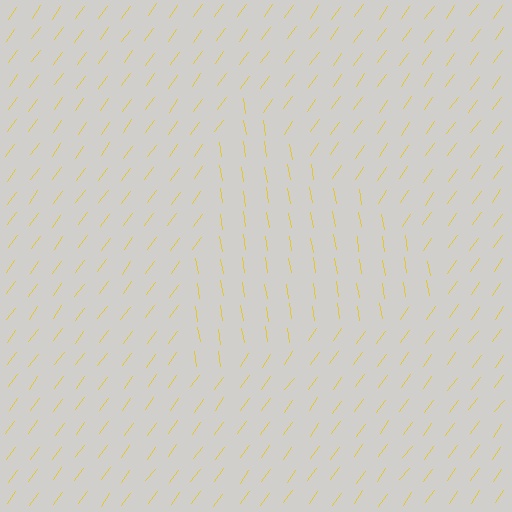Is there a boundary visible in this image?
Yes, there is a texture boundary formed by a change in line orientation.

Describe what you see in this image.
The image is filled with small yellow line segments. A triangle region in the image has lines oriented differently from the surrounding lines, creating a visible texture boundary.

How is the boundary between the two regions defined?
The boundary is defined purely by a change in line orientation (approximately 45 degrees difference). All lines are the same color and thickness.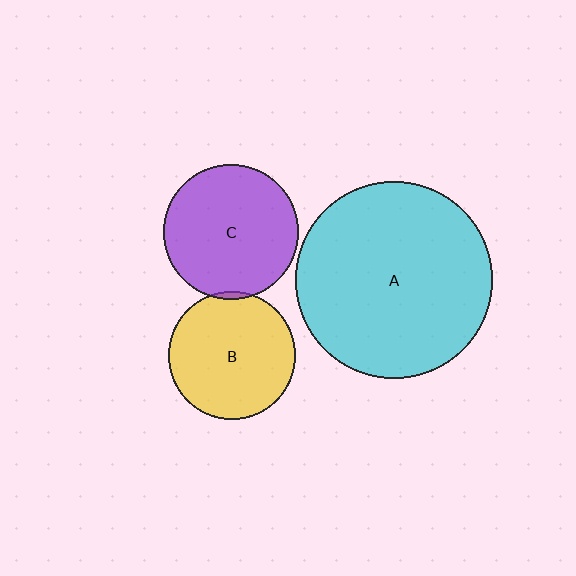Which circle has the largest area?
Circle A (cyan).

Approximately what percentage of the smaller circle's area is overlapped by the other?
Approximately 5%.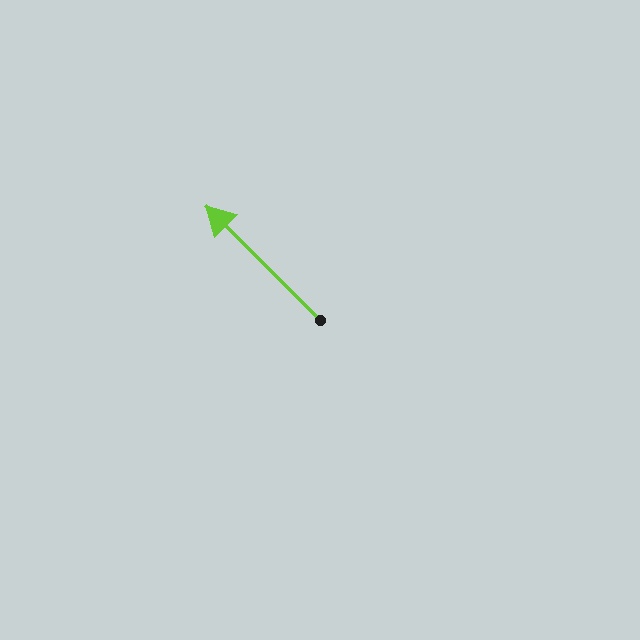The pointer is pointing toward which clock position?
Roughly 11 o'clock.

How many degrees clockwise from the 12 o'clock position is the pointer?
Approximately 315 degrees.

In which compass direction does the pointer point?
Northwest.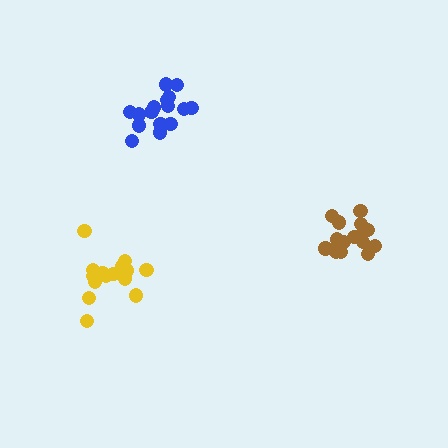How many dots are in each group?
Group 1: 15 dots, Group 2: 16 dots, Group 3: 17 dots (48 total).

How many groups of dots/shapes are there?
There are 3 groups.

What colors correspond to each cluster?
The clusters are colored: brown, blue, yellow.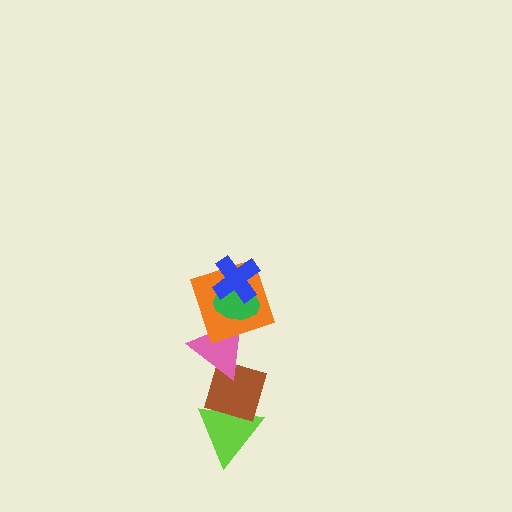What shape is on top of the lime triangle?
The brown diamond is on top of the lime triangle.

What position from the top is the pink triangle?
The pink triangle is 4th from the top.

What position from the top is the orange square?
The orange square is 3rd from the top.